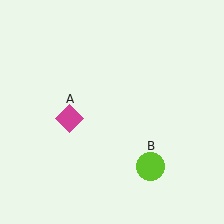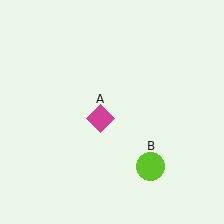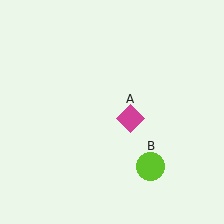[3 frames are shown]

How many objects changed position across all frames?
1 object changed position: magenta diamond (object A).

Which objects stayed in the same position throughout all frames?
Lime circle (object B) remained stationary.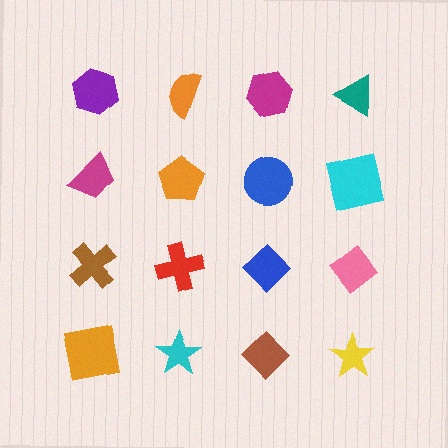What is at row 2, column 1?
A magenta trapezoid.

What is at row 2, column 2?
An orange pentagon.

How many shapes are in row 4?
4 shapes.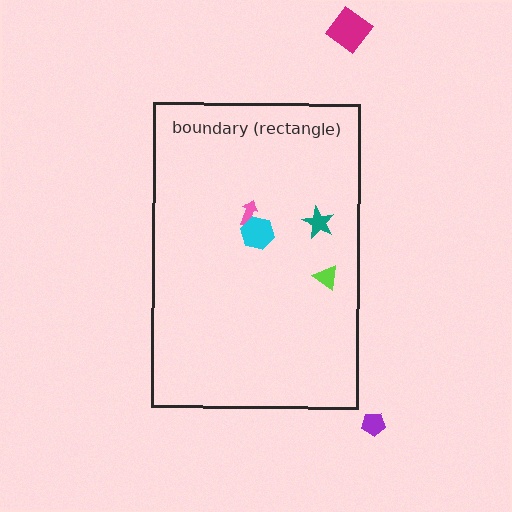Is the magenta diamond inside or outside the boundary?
Outside.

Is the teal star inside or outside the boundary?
Inside.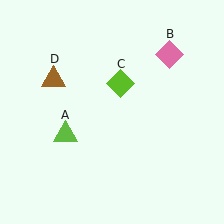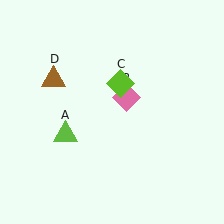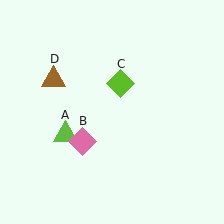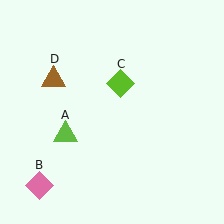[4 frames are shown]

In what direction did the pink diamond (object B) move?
The pink diamond (object B) moved down and to the left.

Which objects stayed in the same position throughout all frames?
Lime triangle (object A) and lime diamond (object C) and brown triangle (object D) remained stationary.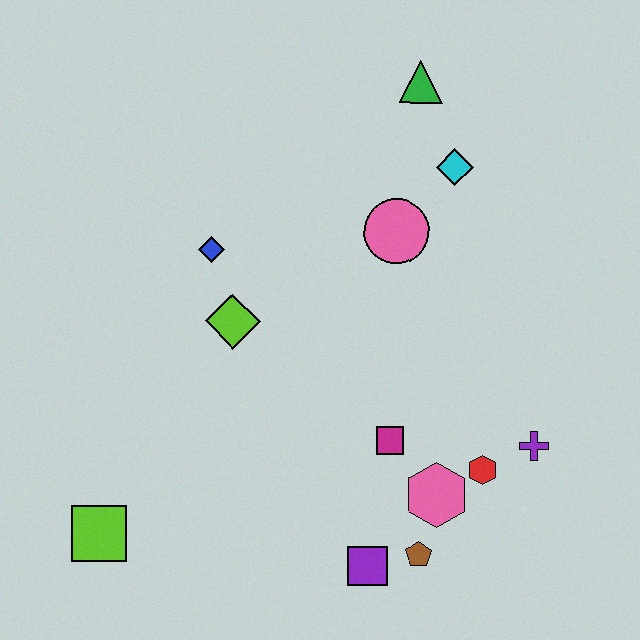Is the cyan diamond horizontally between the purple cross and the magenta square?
Yes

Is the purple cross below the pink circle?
Yes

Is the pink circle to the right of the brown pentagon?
No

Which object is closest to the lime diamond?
The blue diamond is closest to the lime diamond.